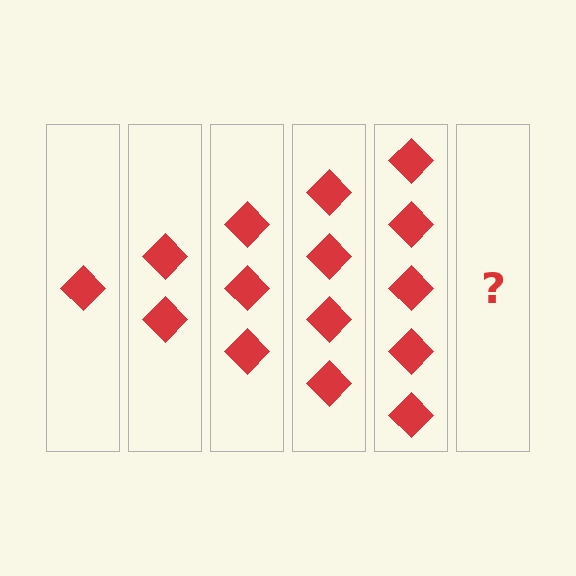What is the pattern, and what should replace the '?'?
The pattern is that each step adds one more diamond. The '?' should be 6 diamonds.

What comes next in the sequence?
The next element should be 6 diamonds.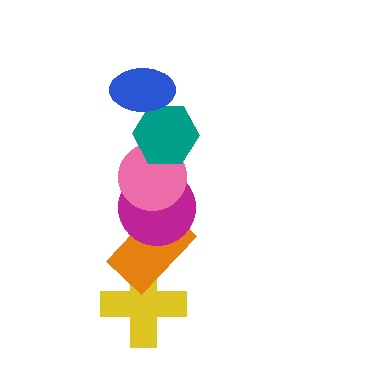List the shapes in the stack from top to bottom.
From top to bottom: the blue ellipse, the teal hexagon, the pink circle, the magenta circle, the orange rectangle, the yellow cross.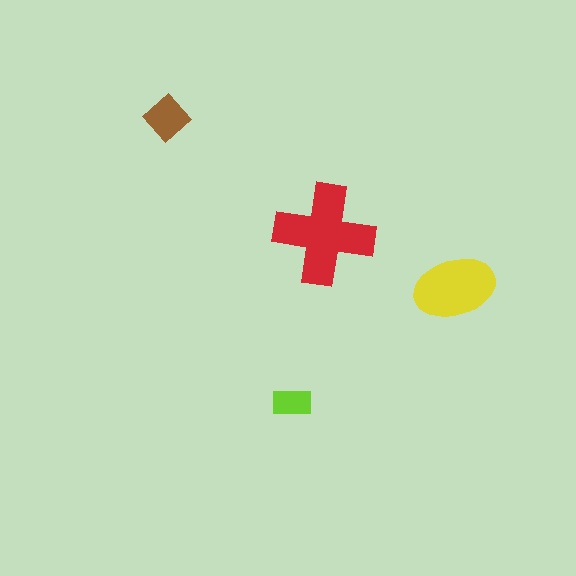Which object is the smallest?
The lime rectangle.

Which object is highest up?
The brown diamond is topmost.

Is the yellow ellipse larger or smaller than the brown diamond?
Larger.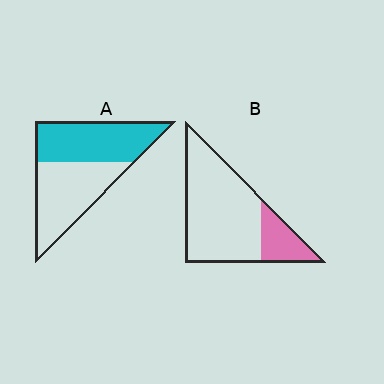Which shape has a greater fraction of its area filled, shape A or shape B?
Shape A.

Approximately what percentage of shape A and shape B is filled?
A is approximately 50% and B is approximately 20%.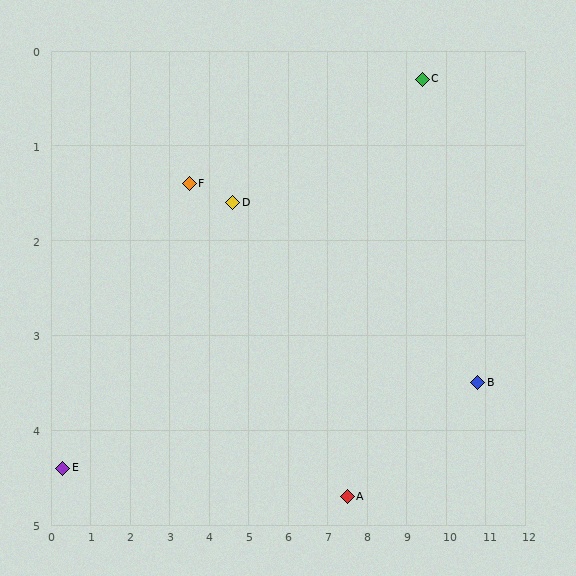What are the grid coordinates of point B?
Point B is at approximately (10.8, 3.5).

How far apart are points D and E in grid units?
Points D and E are about 5.1 grid units apart.